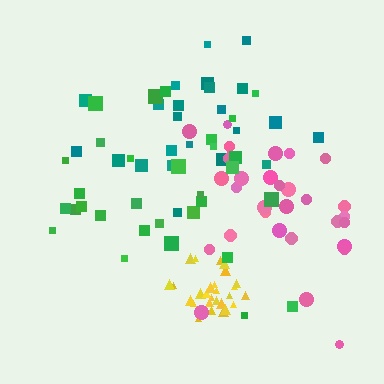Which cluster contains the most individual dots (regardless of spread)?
Pink (31).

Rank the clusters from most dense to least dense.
yellow, pink, teal, green.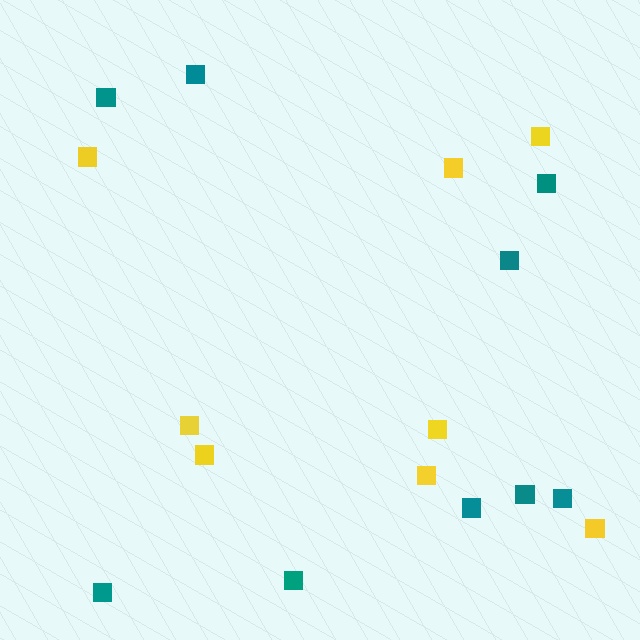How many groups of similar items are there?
There are 2 groups: one group of yellow squares (8) and one group of teal squares (9).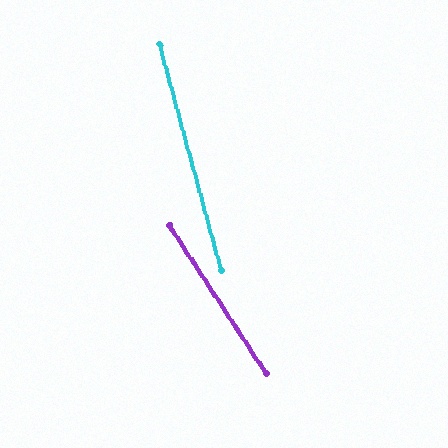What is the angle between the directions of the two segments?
Approximately 18 degrees.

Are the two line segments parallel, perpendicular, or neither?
Neither parallel nor perpendicular — they differ by about 18°.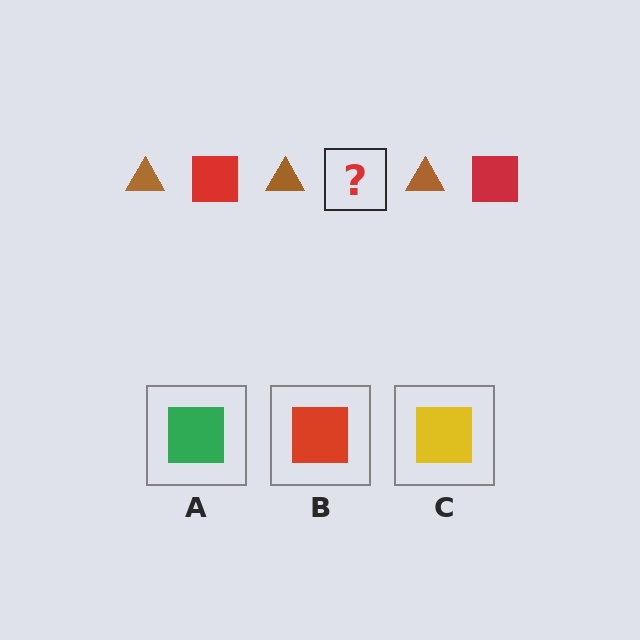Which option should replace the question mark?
Option B.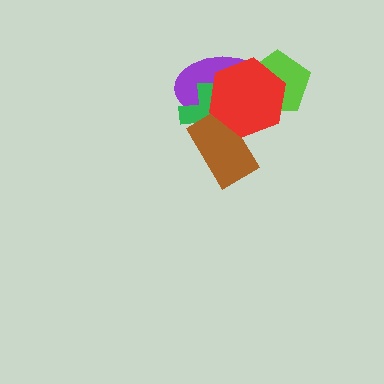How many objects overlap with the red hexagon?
4 objects overlap with the red hexagon.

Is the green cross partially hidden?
Yes, it is partially covered by another shape.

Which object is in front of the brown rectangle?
The red hexagon is in front of the brown rectangle.